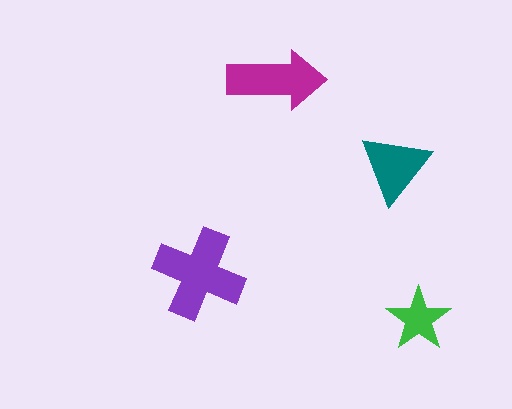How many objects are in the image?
There are 4 objects in the image.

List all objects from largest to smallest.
The purple cross, the magenta arrow, the teal triangle, the green star.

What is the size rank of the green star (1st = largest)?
4th.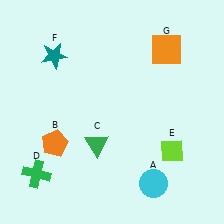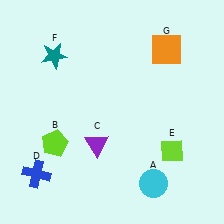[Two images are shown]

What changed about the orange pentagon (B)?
In Image 1, B is orange. In Image 2, it changed to lime.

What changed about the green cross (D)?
In Image 1, D is green. In Image 2, it changed to blue.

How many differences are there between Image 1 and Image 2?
There are 3 differences between the two images.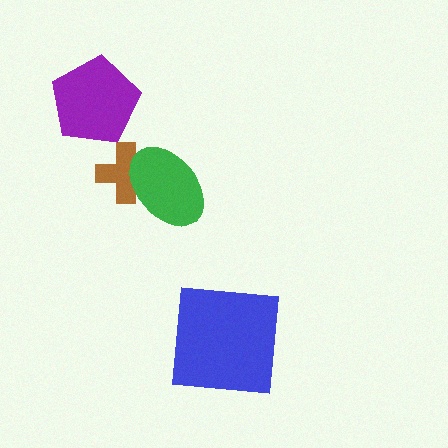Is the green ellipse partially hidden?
No, no other shape covers it.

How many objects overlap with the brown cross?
1 object overlaps with the brown cross.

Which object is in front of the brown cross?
The green ellipse is in front of the brown cross.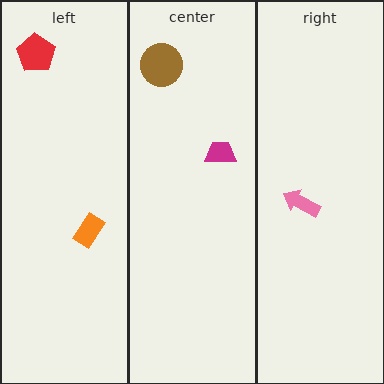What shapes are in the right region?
The pink arrow.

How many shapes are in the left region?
2.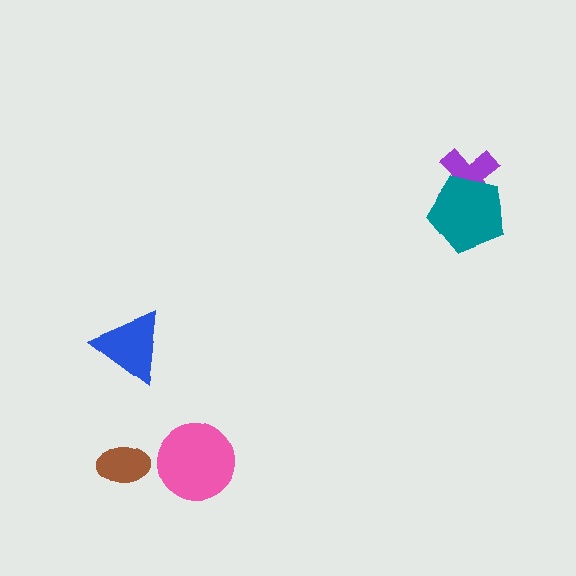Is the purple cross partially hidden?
Yes, it is partially covered by another shape.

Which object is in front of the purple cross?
The teal pentagon is in front of the purple cross.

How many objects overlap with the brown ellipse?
0 objects overlap with the brown ellipse.